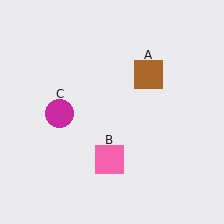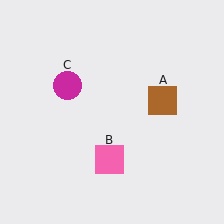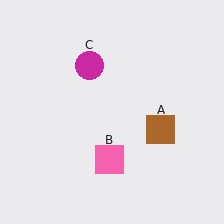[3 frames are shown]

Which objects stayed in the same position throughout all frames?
Pink square (object B) remained stationary.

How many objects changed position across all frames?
2 objects changed position: brown square (object A), magenta circle (object C).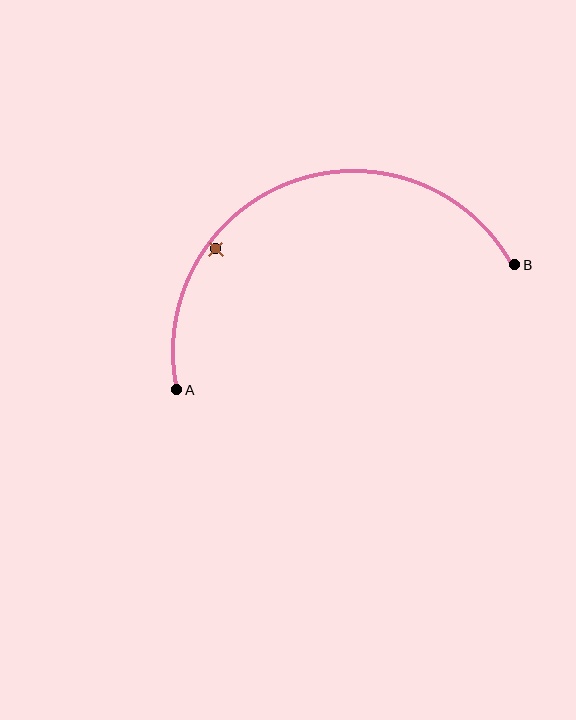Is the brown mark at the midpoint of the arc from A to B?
No — the brown mark does not lie on the arc at all. It sits slightly inside the curve.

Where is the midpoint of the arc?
The arc midpoint is the point on the curve farthest from the straight line joining A and B. It sits above that line.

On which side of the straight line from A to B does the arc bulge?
The arc bulges above the straight line connecting A and B.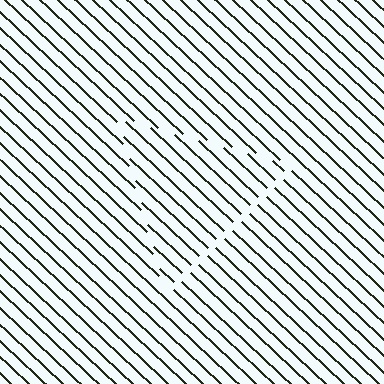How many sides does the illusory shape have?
3 sides — the line-ends trace a triangle.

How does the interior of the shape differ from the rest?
The interior of the shape contains the same grating, shifted by half a period — the contour is defined by the phase discontinuity where line-ends from the inner and outer gratings abut.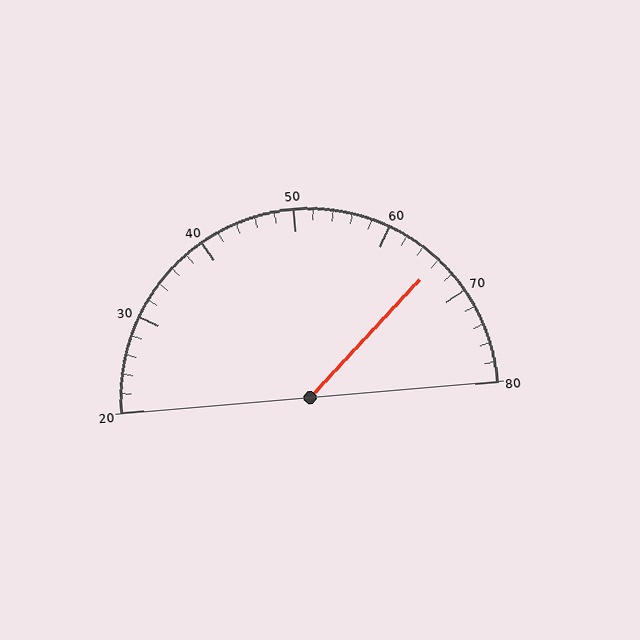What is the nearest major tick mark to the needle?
The nearest major tick mark is 70.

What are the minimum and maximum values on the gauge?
The gauge ranges from 20 to 80.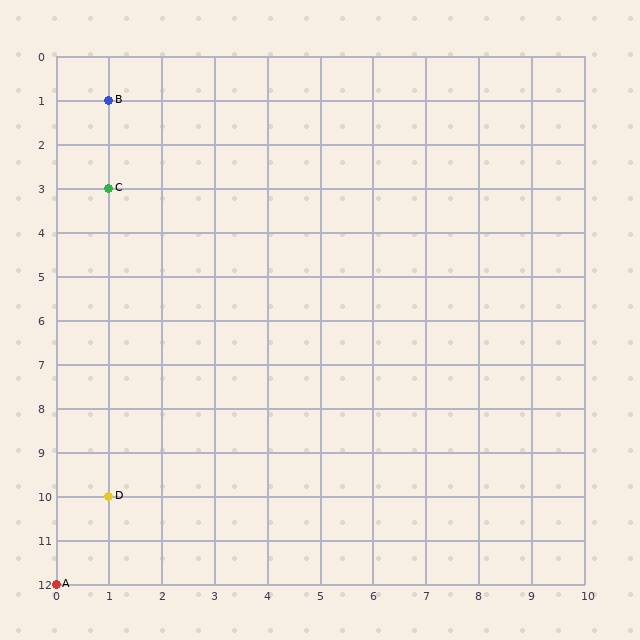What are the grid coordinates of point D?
Point D is at grid coordinates (1, 10).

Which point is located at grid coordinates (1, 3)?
Point C is at (1, 3).